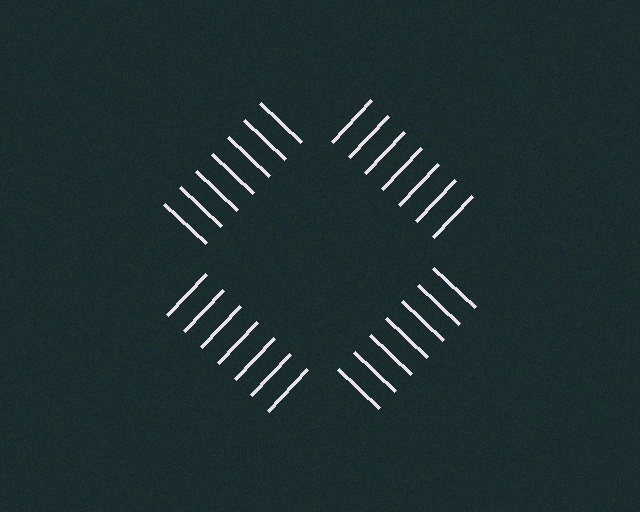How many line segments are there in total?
28 — 7 along each of the 4 edges.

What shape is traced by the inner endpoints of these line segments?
An illusory square — the line segments terminate on its edges but no continuous stroke is drawn.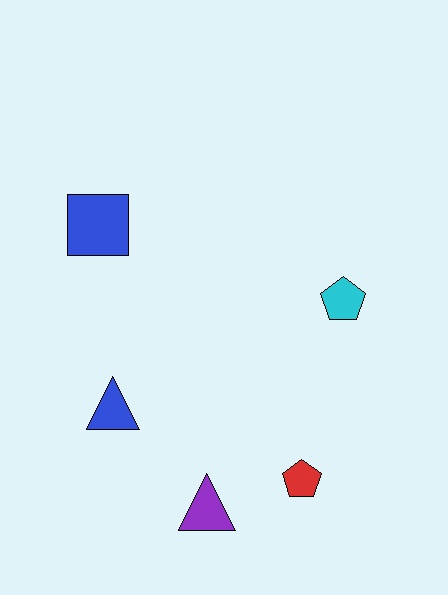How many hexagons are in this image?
There are no hexagons.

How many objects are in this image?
There are 5 objects.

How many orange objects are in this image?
There are no orange objects.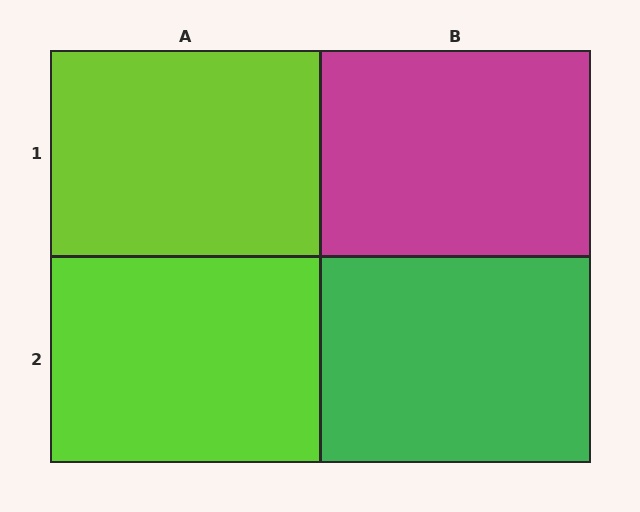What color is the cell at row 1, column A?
Lime.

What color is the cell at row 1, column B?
Magenta.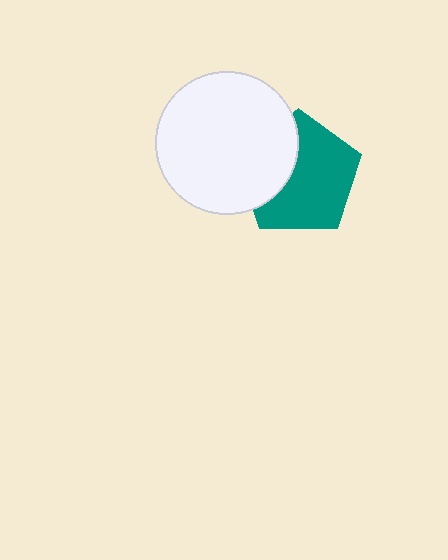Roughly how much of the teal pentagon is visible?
Most of it is visible (roughly 66%).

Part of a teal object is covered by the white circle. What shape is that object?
It is a pentagon.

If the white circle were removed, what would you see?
You would see the complete teal pentagon.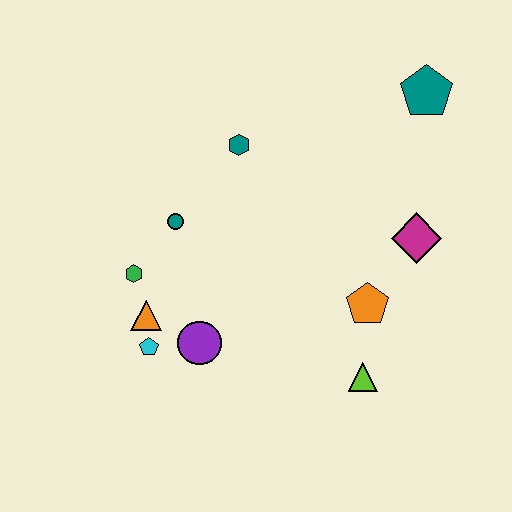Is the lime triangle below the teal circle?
Yes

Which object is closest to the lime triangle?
The orange pentagon is closest to the lime triangle.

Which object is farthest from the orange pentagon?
The green hexagon is farthest from the orange pentagon.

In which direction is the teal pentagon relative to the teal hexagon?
The teal pentagon is to the right of the teal hexagon.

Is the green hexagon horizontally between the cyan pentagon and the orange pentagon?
No